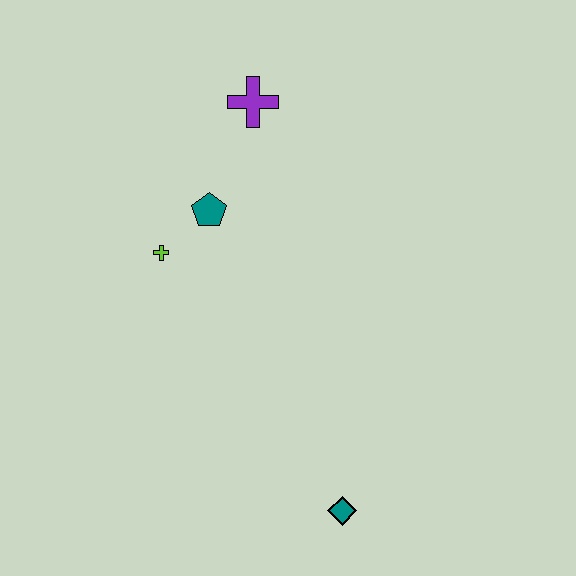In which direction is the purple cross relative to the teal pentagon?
The purple cross is above the teal pentagon.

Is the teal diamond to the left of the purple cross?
No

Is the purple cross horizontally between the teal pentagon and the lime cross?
No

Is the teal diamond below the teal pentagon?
Yes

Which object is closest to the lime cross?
The teal pentagon is closest to the lime cross.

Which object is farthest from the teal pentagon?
The teal diamond is farthest from the teal pentagon.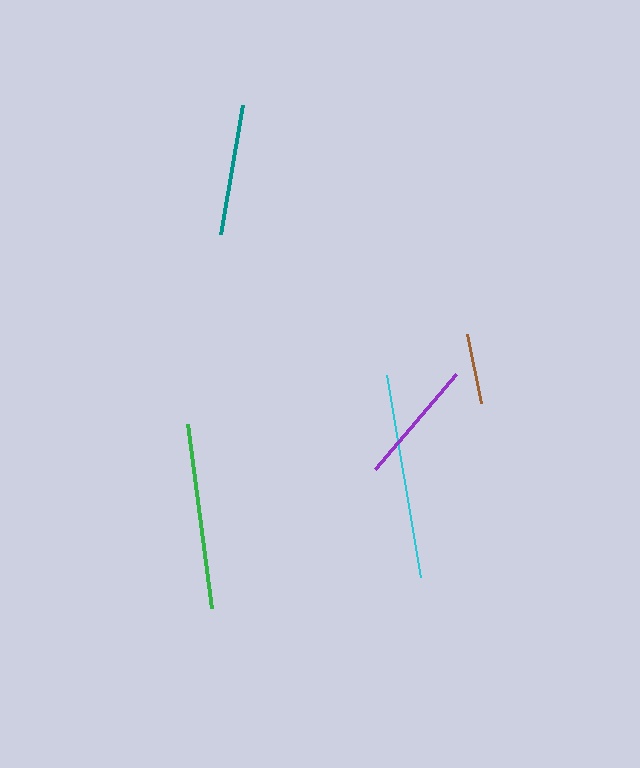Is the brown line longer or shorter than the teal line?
The teal line is longer than the brown line.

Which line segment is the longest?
The cyan line is the longest at approximately 205 pixels.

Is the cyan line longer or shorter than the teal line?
The cyan line is longer than the teal line.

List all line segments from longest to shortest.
From longest to shortest: cyan, green, teal, purple, brown.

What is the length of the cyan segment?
The cyan segment is approximately 205 pixels long.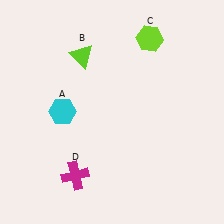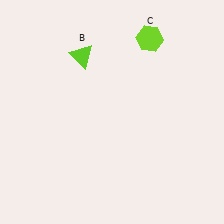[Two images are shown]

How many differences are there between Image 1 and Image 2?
There are 2 differences between the two images.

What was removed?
The cyan hexagon (A), the magenta cross (D) were removed in Image 2.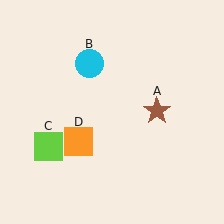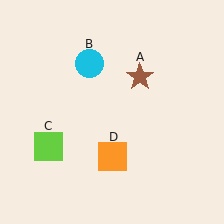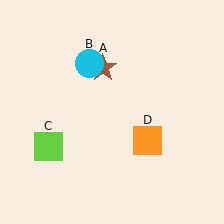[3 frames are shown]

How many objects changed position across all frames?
2 objects changed position: brown star (object A), orange square (object D).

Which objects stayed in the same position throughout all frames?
Cyan circle (object B) and lime square (object C) remained stationary.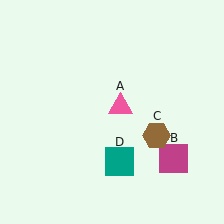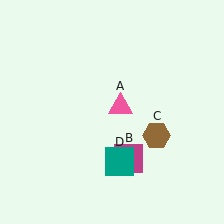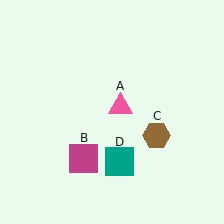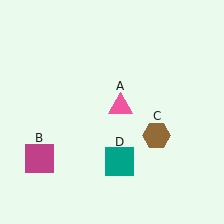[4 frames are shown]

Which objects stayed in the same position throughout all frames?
Pink triangle (object A) and brown hexagon (object C) and teal square (object D) remained stationary.